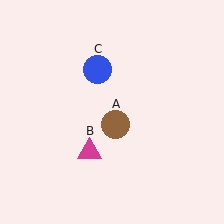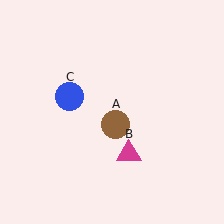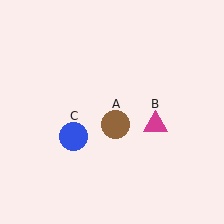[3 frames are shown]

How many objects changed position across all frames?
2 objects changed position: magenta triangle (object B), blue circle (object C).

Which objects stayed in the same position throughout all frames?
Brown circle (object A) remained stationary.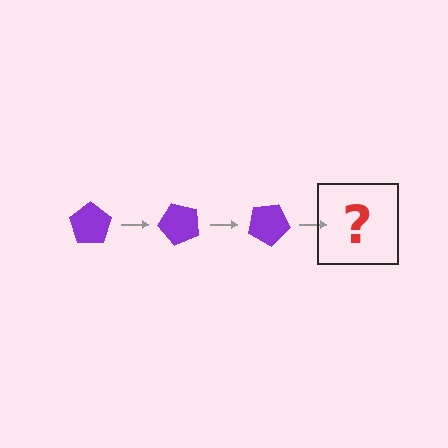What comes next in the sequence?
The next element should be a purple pentagon rotated 150 degrees.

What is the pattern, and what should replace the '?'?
The pattern is that the pentagon rotates 50 degrees each step. The '?' should be a purple pentagon rotated 150 degrees.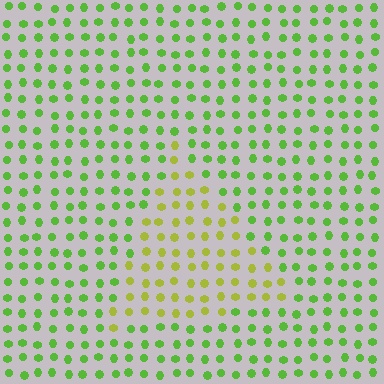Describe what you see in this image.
The image is filled with small lime elements in a uniform arrangement. A triangle-shaped region is visible where the elements are tinted to a slightly different hue, forming a subtle color boundary.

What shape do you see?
I see a triangle.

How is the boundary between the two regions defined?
The boundary is defined purely by a slight shift in hue (about 36 degrees). Spacing, size, and orientation are identical on both sides.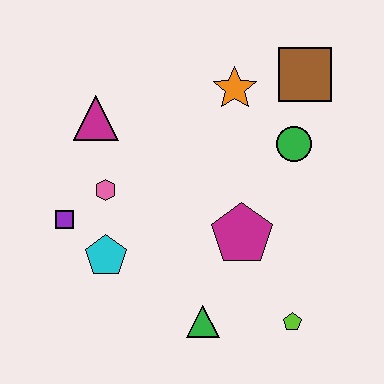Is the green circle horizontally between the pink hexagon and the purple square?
No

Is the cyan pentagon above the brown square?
No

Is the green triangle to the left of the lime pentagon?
Yes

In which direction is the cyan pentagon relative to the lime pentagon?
The cyan pentagon is to the left of the lime pentagon.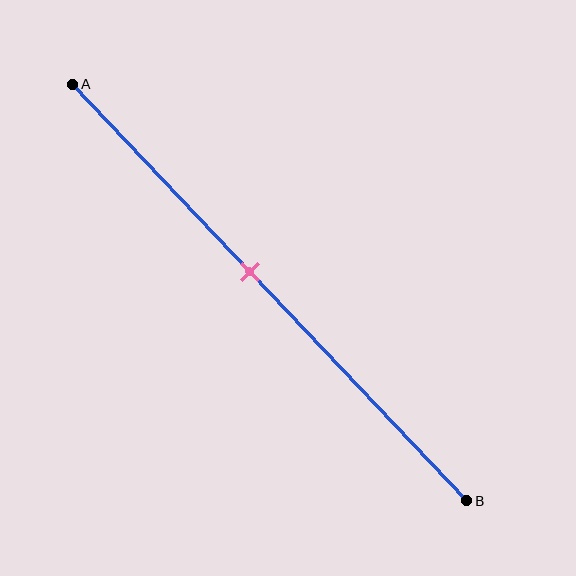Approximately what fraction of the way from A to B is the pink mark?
The pink mark is approximately 45% of the way from A to B.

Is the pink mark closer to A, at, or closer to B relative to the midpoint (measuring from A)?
The pink mark is closer to point A than the midpoint of segment AB.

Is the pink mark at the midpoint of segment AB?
No, the mark is at about 45% from A, not at the 50% midpoint.